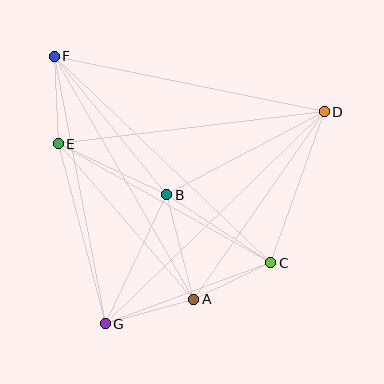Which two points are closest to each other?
Points A and C are closest to each other.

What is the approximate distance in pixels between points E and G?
The distance between E and G is approximately 186 pixels.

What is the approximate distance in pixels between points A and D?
The distance between A and D is approximately 228 pixels.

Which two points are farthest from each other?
Points D and G are farthest from each other.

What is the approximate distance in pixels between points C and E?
The distance between C and E is approximately 243 pixels.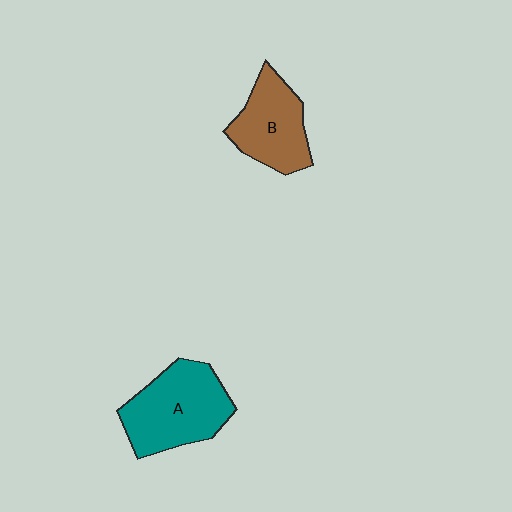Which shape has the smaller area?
Shape B (brown).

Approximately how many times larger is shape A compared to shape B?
Approximately 1.3 times.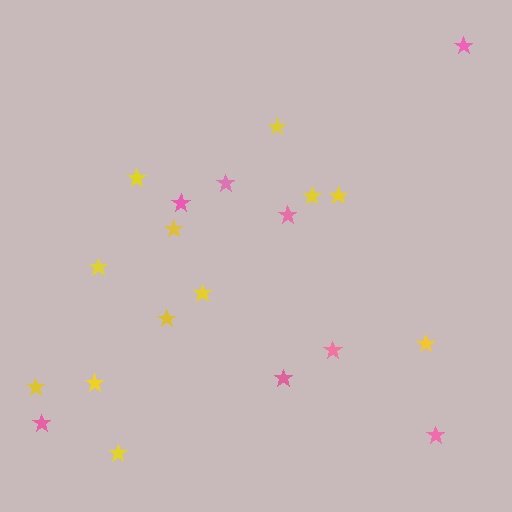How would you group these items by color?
There are 2 groups: one group of pink stars (8) and one group of yellow stars (12).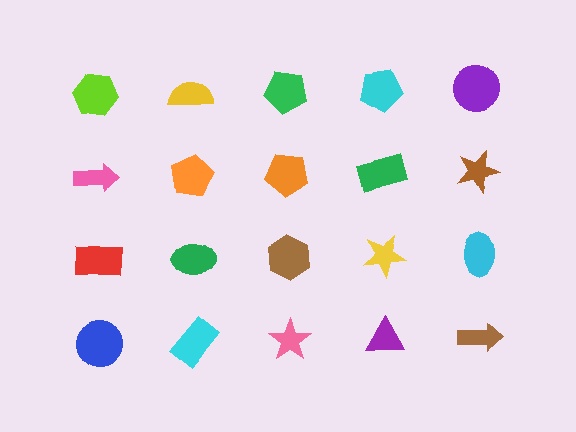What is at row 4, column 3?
A pink star.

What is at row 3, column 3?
A brown hexagon.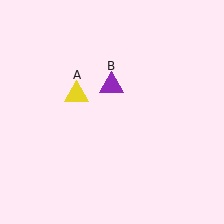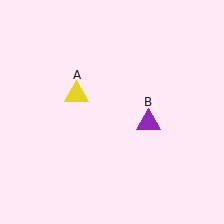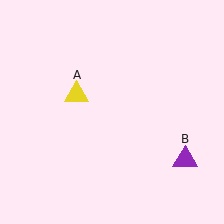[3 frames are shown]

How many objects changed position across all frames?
1 object changed position: purple triangle (object B).